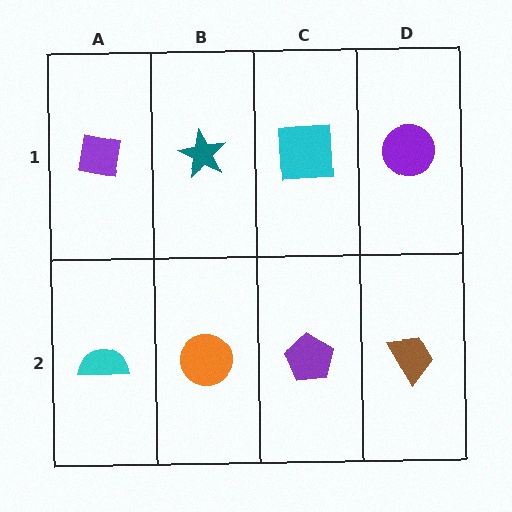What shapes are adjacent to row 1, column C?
A purple pentagon (row 2, column C), a teal star (row 1, column B), a purple circle (row 1, column D).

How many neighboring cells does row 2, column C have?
3.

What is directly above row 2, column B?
A teal star.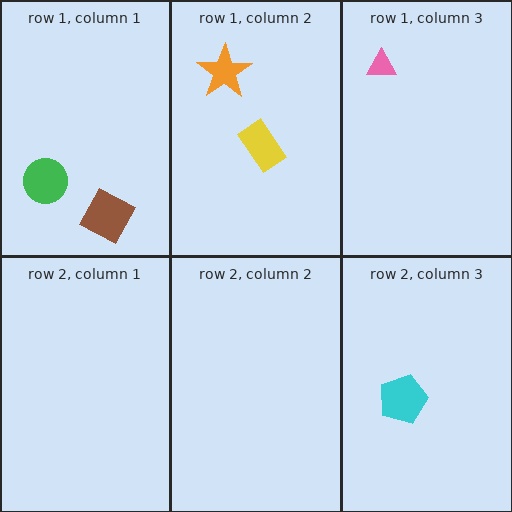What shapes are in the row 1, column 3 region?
The pink triangle.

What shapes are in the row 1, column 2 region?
The yellow rectangle, the orange star.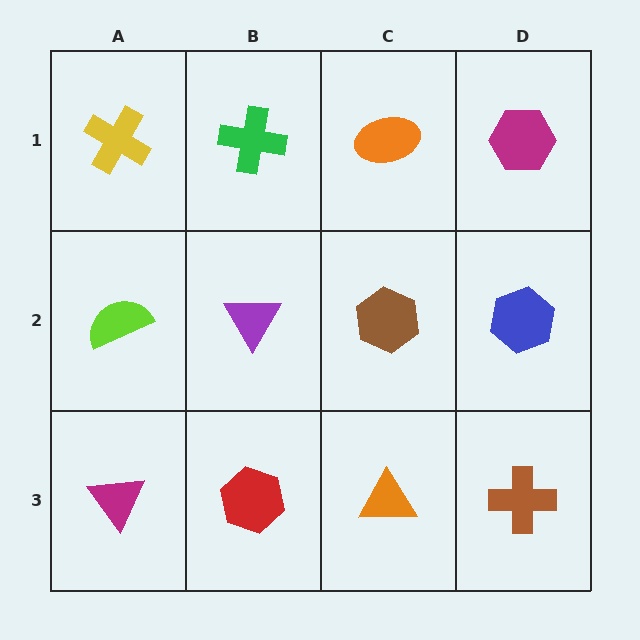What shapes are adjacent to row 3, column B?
A purple triangle (row 2, column B), a magenta triangle (row 3, column A), an orange triangle (row 3, column C).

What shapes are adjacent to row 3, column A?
A lime semicircle (row 2, column A), a red hexagon (row 3, column B).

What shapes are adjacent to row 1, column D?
A blue hexagon (row 2, column D), an orange ellipse (row 1, column C).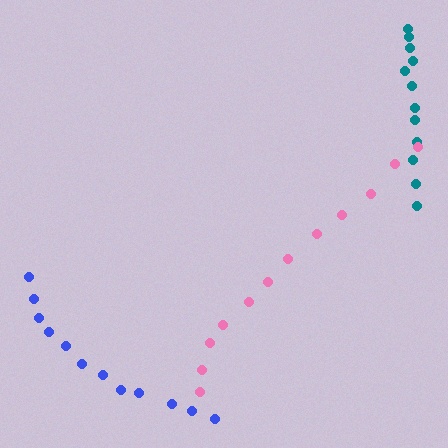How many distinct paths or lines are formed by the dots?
There are 3 distinct paths.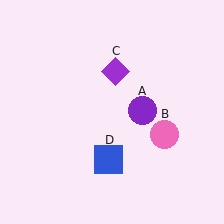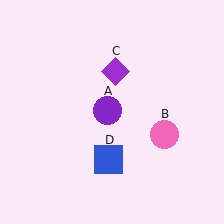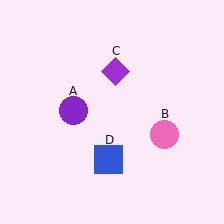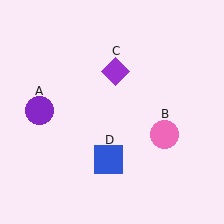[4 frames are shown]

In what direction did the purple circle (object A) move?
The purple circle (object A) moved left.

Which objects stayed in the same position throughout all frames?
Pink circle (object B) and purple diamond (object C) and blue square (object D) remained stationary.